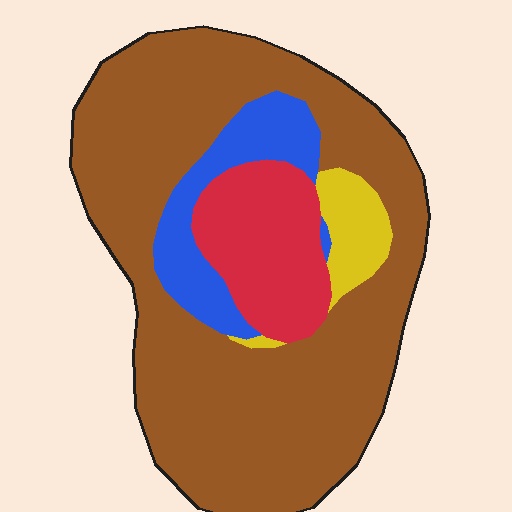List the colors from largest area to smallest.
From largest to smallest: brown, red, blue, yellow.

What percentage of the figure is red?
Red takes up about one eighth (1/8) of the figure.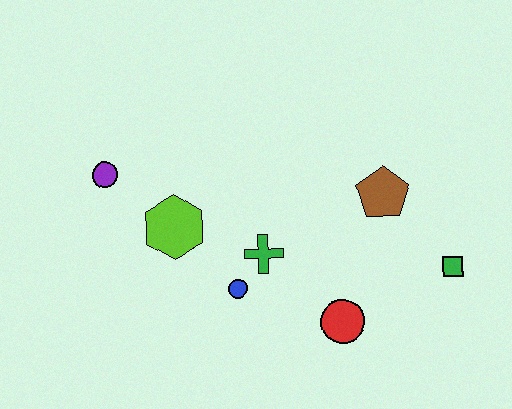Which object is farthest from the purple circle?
The green square is farthest from the purple circle.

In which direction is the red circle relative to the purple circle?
The red circle is to the right of the purple circle.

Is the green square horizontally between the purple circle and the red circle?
No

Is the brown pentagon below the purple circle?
Yes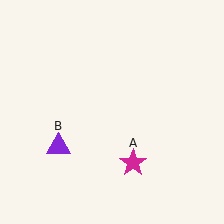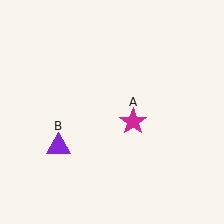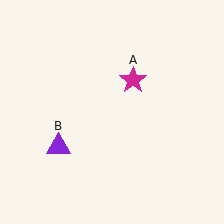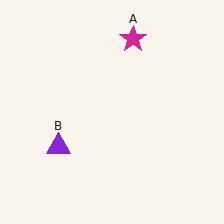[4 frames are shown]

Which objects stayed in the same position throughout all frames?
Purple triangle (object B) remained stationary.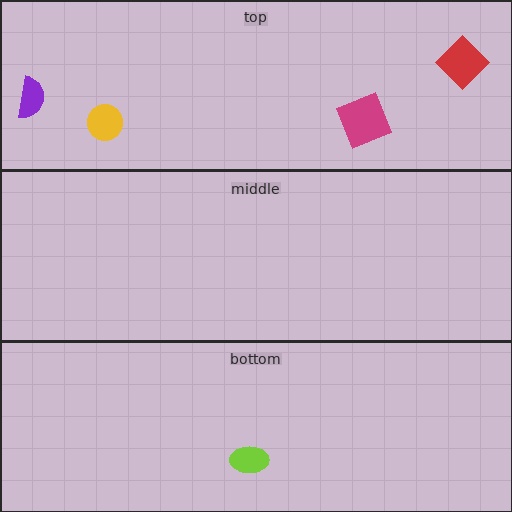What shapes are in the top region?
The purple semicircle, the magenta square, the red diamond, the yellow circle.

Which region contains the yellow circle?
The top region.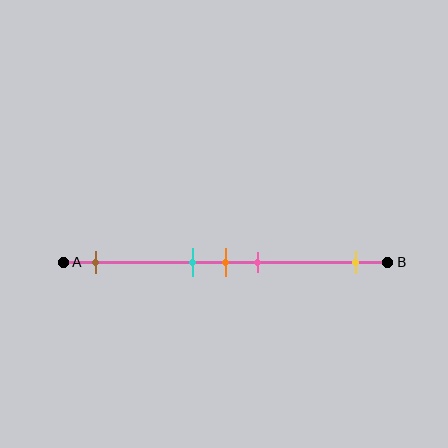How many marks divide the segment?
There are 5 marks dividing the segment.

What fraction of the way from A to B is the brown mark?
The brown mark is approximately 10% (0.1) of the way from A to B.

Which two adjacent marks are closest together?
The cyan and orange marks are the closest adjacent pair.